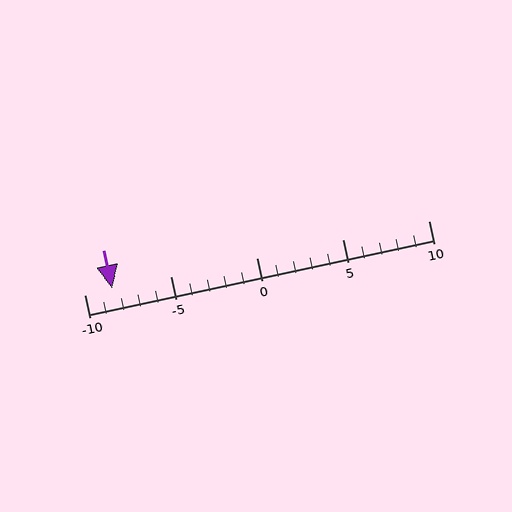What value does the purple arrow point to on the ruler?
The purple arrow points to approximately -8.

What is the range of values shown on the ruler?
The ruler shows values from -10 to 10.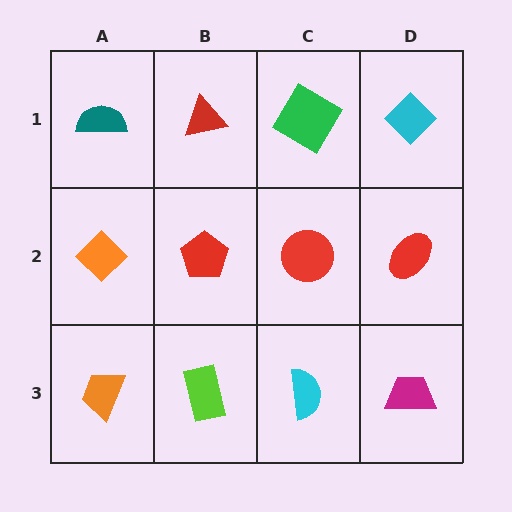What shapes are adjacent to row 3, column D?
A red ellipse (row 2, column D), a cyan semicircle (row 3, column C).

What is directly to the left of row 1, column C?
A red triangle.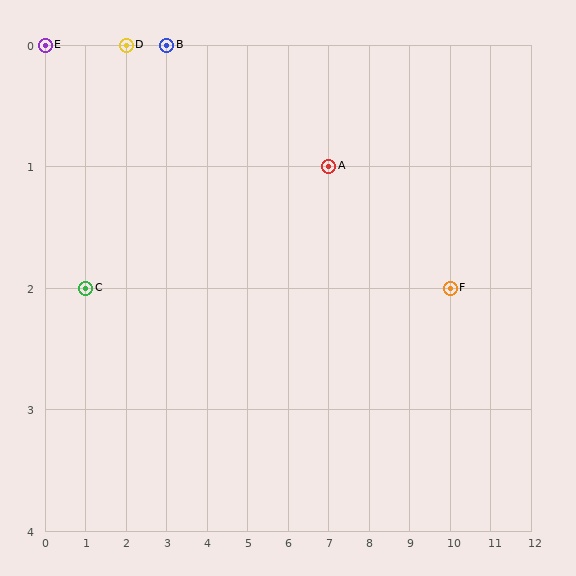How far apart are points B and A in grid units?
Points B and A are 4 columns and 1 row apart (about 4.1 grid units diagonally).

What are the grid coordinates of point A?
Point A is at grid coordinates (7, 1).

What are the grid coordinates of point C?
Point C is at grid coordinates (1, 2).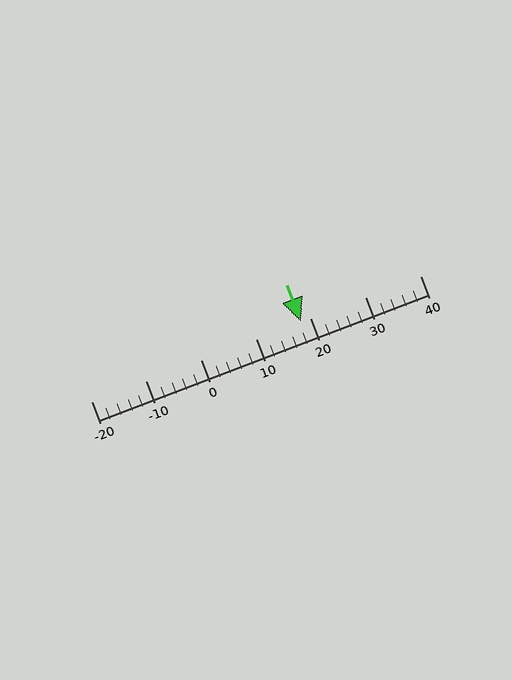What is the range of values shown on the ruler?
The ruler shows values from -20 to 40.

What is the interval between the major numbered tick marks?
The major tick marks are spaced 10 units apart.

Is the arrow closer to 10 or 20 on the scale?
The arrow is closer to 20.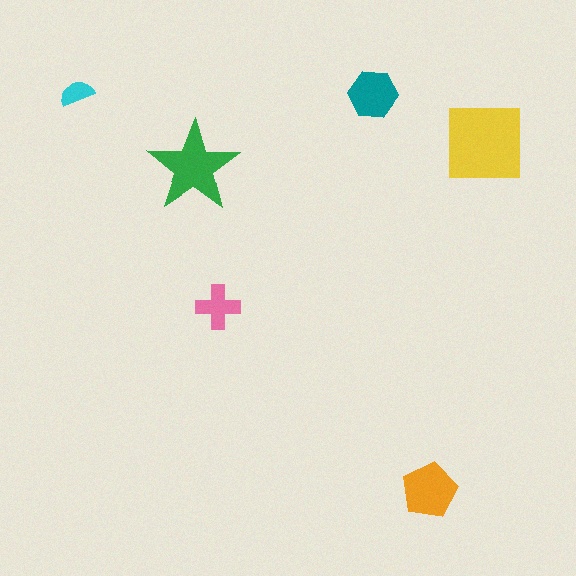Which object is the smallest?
The cyan semicircle.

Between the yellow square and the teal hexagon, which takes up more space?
The yellow square.